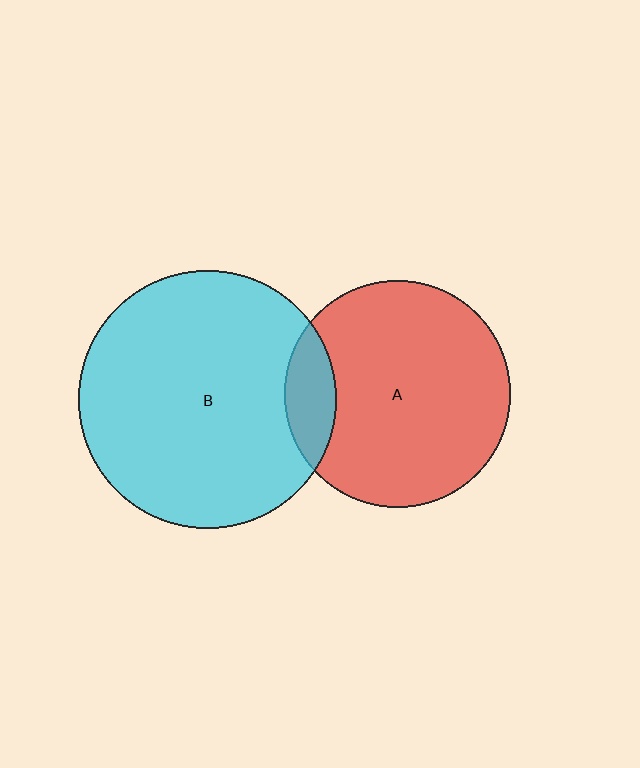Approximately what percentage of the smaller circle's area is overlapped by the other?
Approximately 15%.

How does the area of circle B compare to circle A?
Approximately 1.3 times.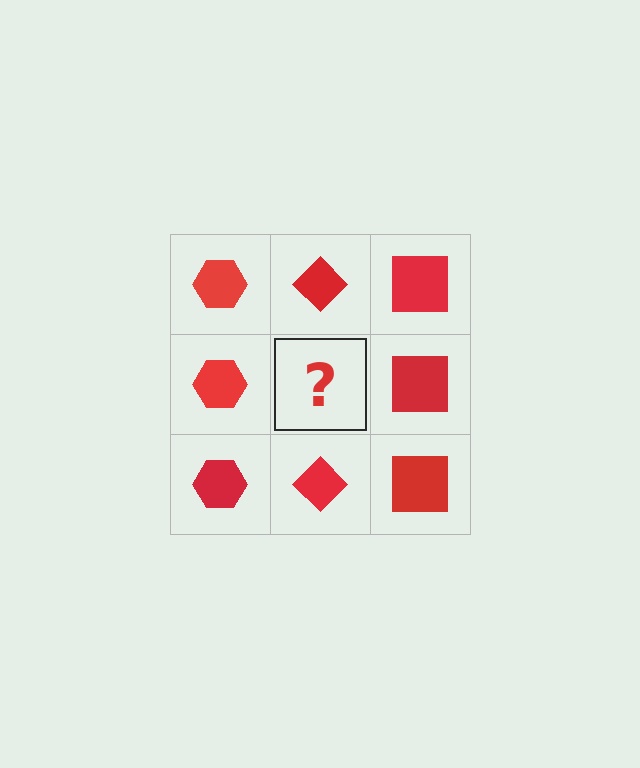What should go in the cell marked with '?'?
The missing cell should contain a red diamond.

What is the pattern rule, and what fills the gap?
The rule is that each column has a consistent shape. The gap should be filled with a red diamond.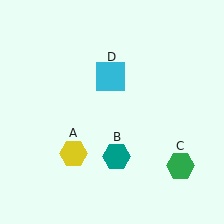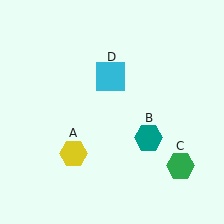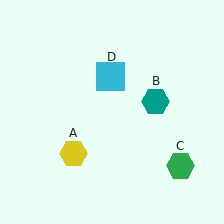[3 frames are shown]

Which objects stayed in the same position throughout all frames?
Yellow hexagon (object A) and green hexagon (object C) and cyan square (object D) remained stationary.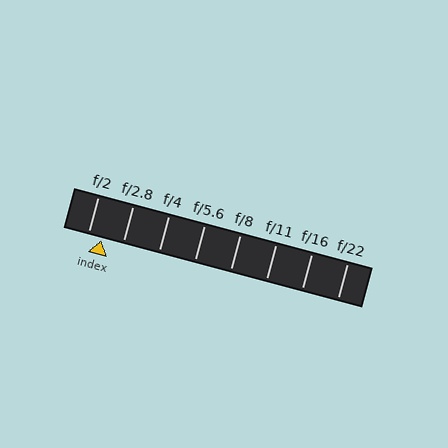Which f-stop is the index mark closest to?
The index mark is closest to f/2.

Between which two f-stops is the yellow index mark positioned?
The index mark is between f/2 and f/2.8.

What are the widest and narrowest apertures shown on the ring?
The widest aperture shown is f/2 and the narrowest is f/22.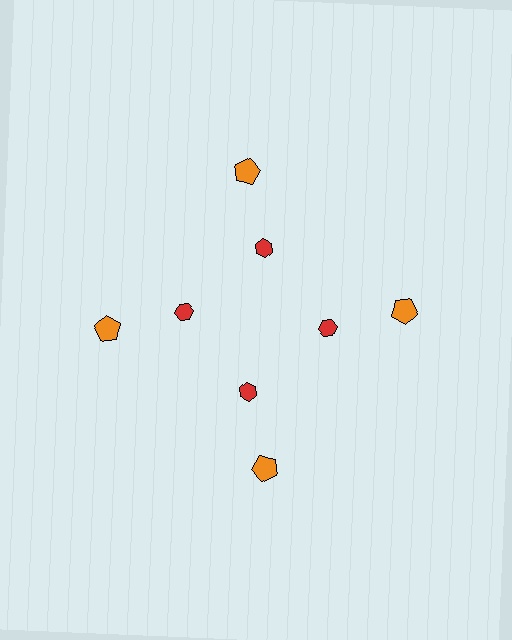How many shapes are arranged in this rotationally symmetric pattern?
There are 8 shapes, arranged in 4 groups of 2.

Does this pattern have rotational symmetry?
Yes, this pattern has 4-fold rotational symmetry. It looks the same after rotating 90 degrees around the center.